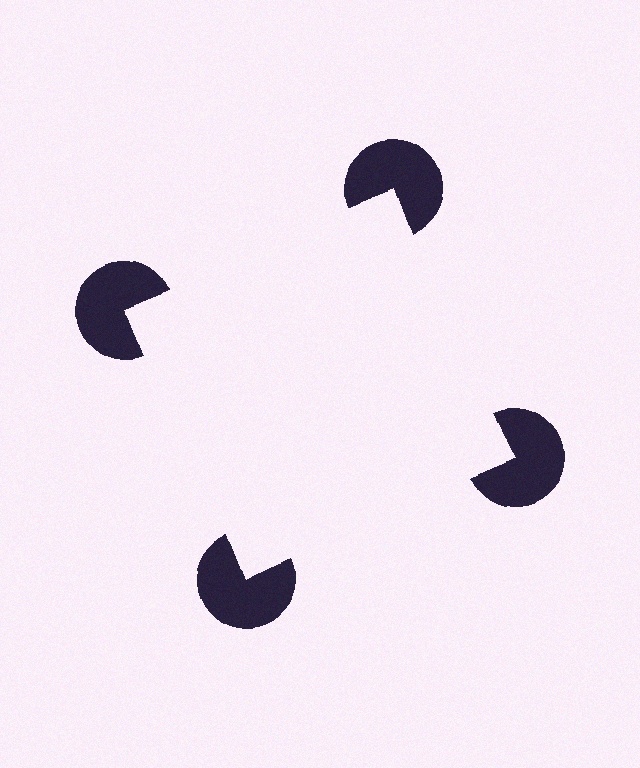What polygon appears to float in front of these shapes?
An illusory square — its edges are inferred from the aligned wedge cuts in the pac-man discs, not physically drawn.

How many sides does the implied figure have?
4 sides.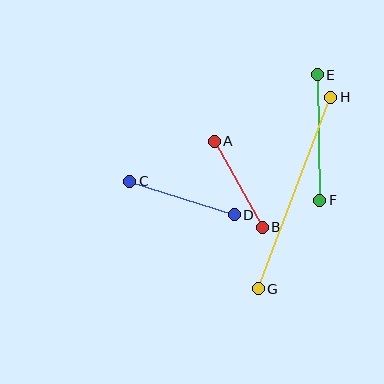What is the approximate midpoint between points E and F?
The midpoint is at approximately (319, 137) pixels.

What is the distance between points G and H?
The distance is approximately 205 pixels.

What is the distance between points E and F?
The distance is approximately 125 pixels.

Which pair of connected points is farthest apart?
Points G and H are farthest apart.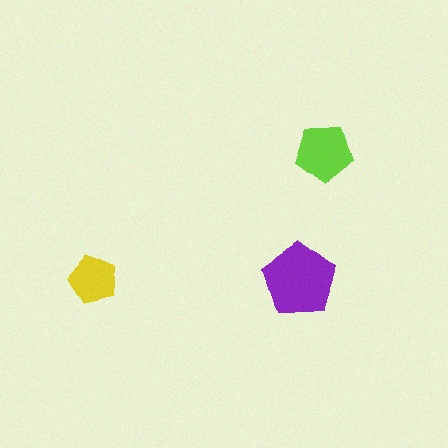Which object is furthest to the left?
The yellow pentagon is leftmost.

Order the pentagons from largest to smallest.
the purple one, the lime one, the yellow one.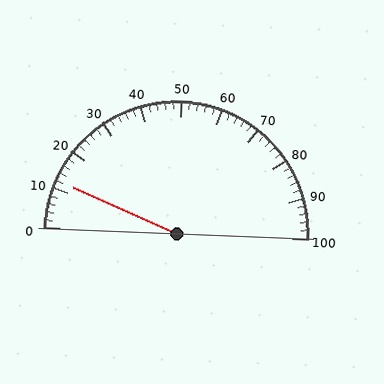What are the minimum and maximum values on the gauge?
The gauge ranges from 0 to 100.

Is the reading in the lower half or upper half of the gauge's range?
The reading is in the lower half of the range (0 to 100).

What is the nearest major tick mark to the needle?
The nearest major tick mark is 10.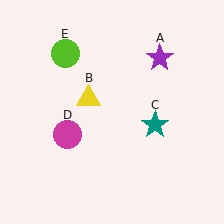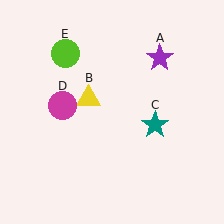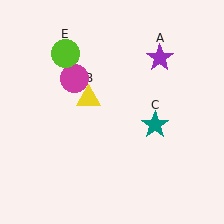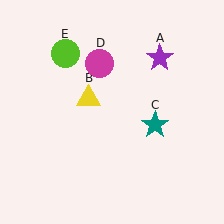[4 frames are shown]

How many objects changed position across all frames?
1 object changed position: magenta circle (object D).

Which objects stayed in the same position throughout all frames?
Purple star (object A) and yellow triangle (object B) and teal star (object C) and lime circle (object E) remained stationary.